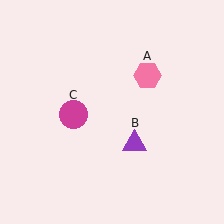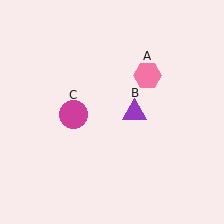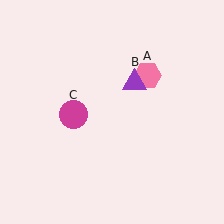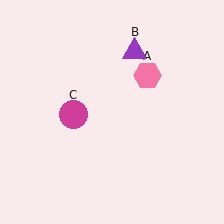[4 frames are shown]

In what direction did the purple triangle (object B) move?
The purple triangle (object B) moved up.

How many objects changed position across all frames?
1 object changed position: purple triangle (object B).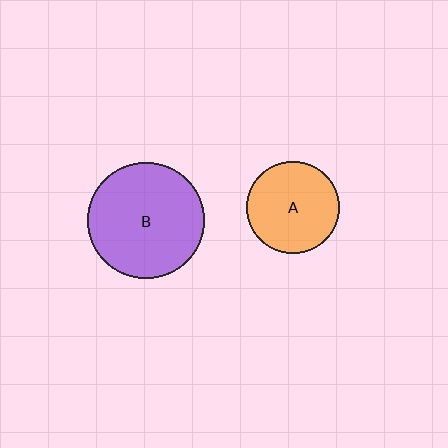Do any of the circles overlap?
No, none of the circles overlap.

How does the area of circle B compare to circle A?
Approximately 1.6 times.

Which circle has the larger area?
Circle B (purple).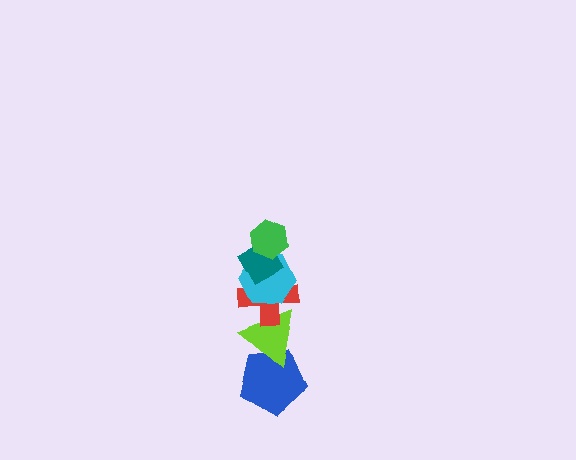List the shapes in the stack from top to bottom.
From top to bottom: the green hexagon, the teal diamond, the cyan hexagon, the red cross, the lime triangle, the blue pentagon.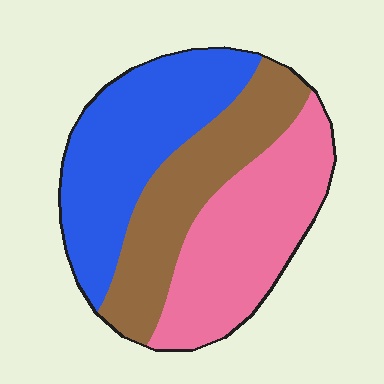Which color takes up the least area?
Brown, at roughly 30%.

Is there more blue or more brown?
Blue.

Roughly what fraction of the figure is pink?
Pink takes up about one third (1/3) of the figure.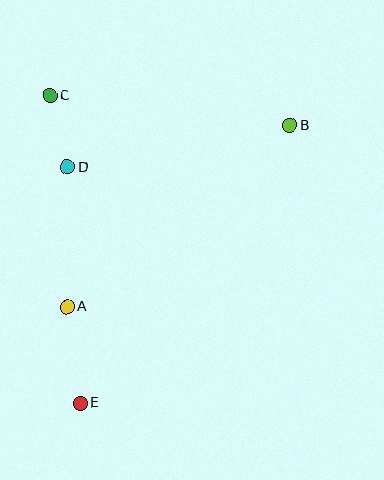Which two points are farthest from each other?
Points B and E are farthest from each other.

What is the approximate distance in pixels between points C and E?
The distance between C and E is approximately 309 pixels.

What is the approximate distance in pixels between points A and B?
The distance between A and B is approximately 287 pixels.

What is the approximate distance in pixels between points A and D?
The distance between A and D is approximately 140 pixels.